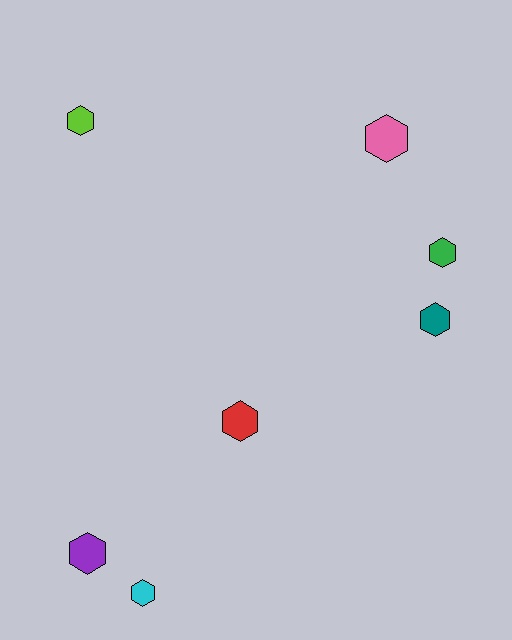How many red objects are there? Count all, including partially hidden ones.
There is 1 red object.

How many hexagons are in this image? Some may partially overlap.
There are 7 hexagons.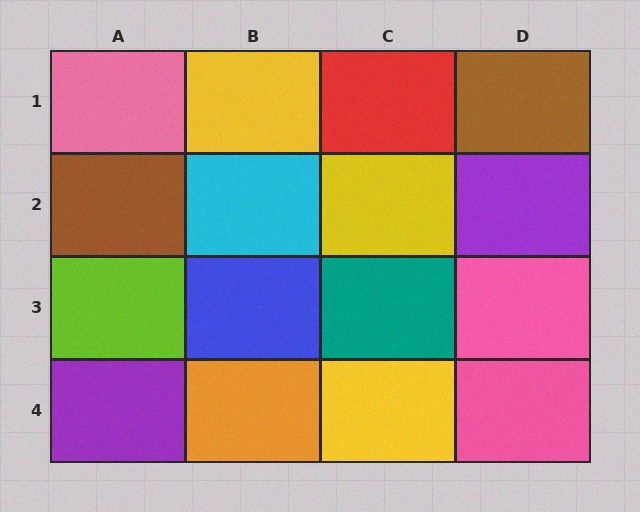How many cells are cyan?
1 cell is cyan.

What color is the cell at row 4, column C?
Yellow.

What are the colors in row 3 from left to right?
Lime, blue, teal, pink.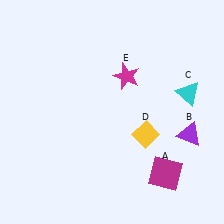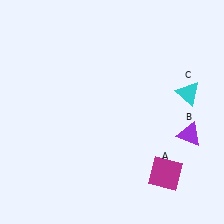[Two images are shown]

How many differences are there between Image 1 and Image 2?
There are 2 differences between the two images.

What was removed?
The yellow diamond (D), the magenta star (E) were removed in Image 2.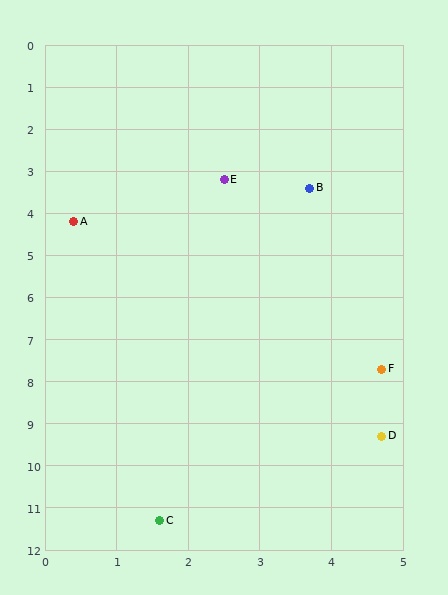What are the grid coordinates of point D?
Point D is at approximately (4.7, 9.3).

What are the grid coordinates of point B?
Point B is at approximately (3.7, 3.4).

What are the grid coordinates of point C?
Point C is at approximately (1.6, 11.3).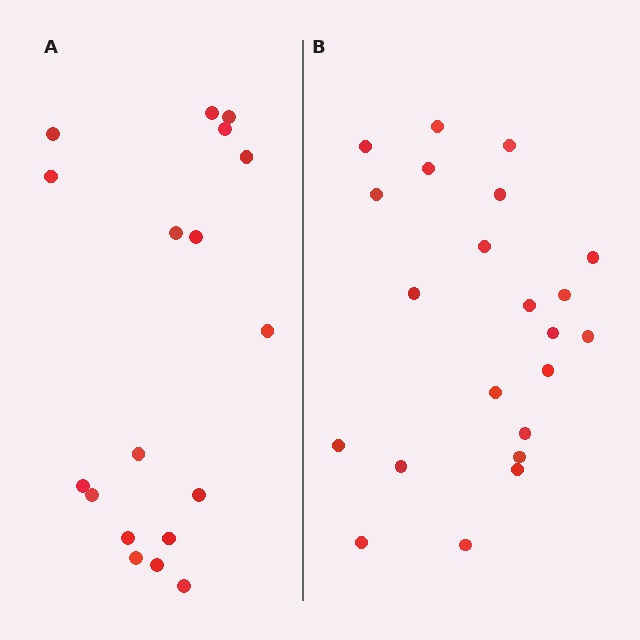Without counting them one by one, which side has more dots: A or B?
Region B (the right region) has more dots.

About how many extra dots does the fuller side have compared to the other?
Region B has about 4 more dots than region A.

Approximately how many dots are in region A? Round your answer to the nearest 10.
About 20 dots. (The exact count is 18, which rounds to 20.)